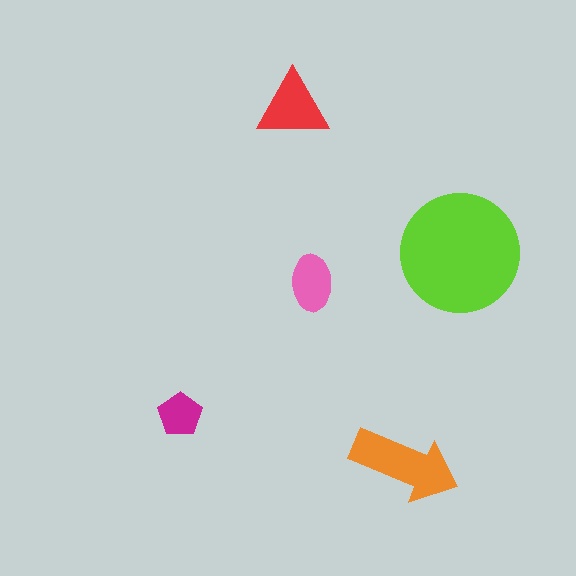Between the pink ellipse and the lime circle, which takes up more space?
The lime circle.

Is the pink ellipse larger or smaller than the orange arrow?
Smaller.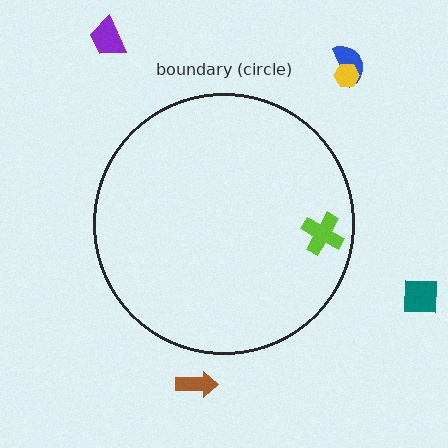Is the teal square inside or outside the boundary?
Outside.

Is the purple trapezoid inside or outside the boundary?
Outside.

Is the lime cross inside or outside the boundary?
Inside.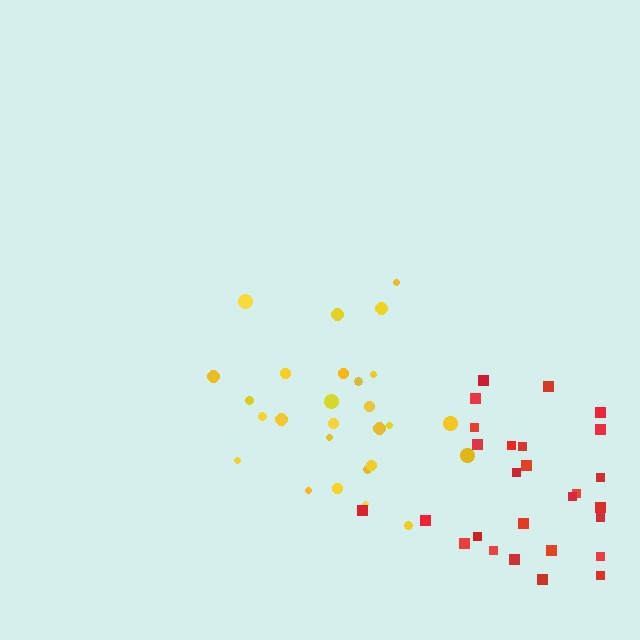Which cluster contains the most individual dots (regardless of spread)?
Red (28).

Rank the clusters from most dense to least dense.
yellow, red.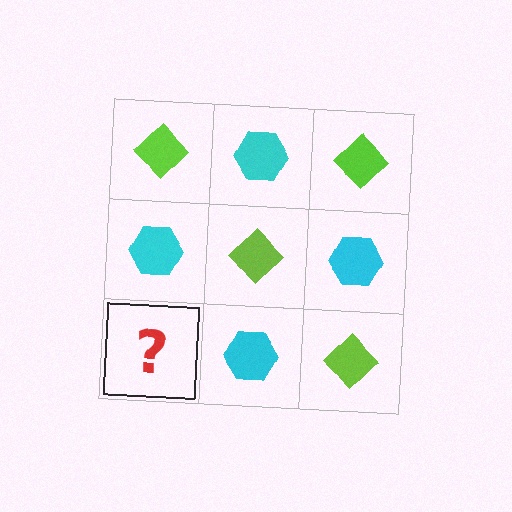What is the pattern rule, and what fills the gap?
The rule is that it alternates lime diamond and cyan hexagon in a checkerboard pattern. The gap should be filled with a lime diamond.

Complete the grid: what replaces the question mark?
The question mark should be replaced with a lime diamond.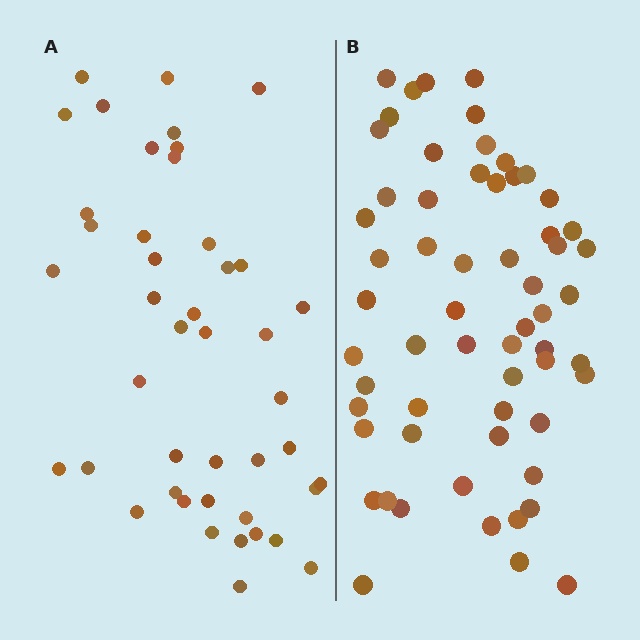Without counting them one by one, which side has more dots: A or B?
Region B (the right region) has more dots.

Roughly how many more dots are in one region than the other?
Region B has approximately 15 more dots than region A.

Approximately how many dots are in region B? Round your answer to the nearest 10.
About 60 dots.